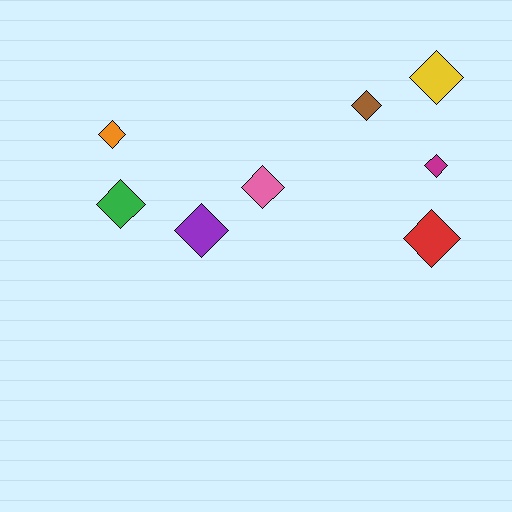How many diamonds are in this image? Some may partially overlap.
There are 8 diamonds.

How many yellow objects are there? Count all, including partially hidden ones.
There is 1 yellow object.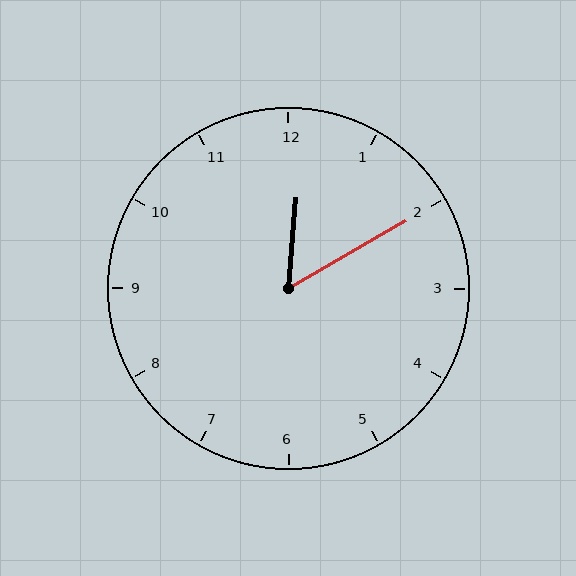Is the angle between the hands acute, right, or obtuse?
It is acute.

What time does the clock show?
12:10.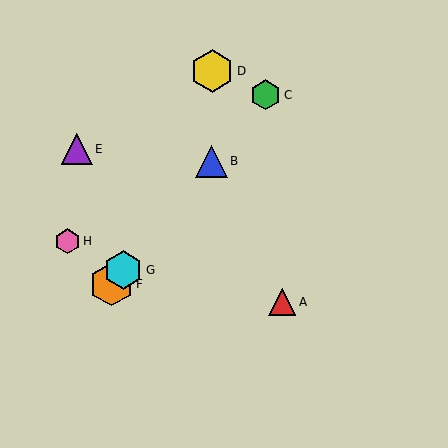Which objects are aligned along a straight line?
Objects B, C, F, G are aligned along a straight line.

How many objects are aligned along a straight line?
4 objects (B, C, F, G) are aligned along a straight line.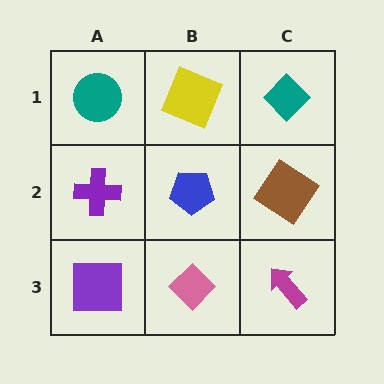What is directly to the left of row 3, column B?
A purple square.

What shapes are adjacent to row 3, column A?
A purple cross (row 2, column A), a pink diamond (row 3, column B).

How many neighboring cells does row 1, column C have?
2.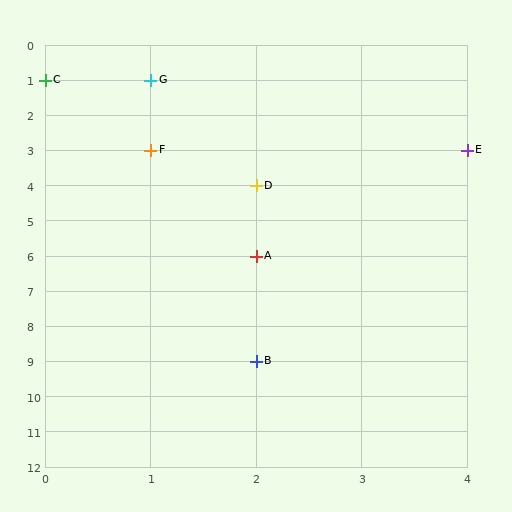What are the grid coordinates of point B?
Point B is at grid coordinates (2, 9).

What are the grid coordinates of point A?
Point A is at grid coordinates (2, 6).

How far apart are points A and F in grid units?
Points A and F are 1 column and 3 rows apart (about 3.2 grid units diagonally).